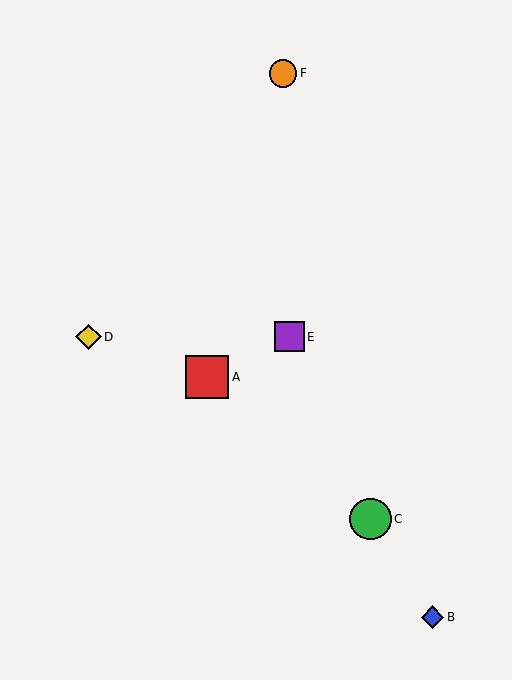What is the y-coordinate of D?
Object D is at y≈337.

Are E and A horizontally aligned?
No, E is at y≈337 and A is at y≈377.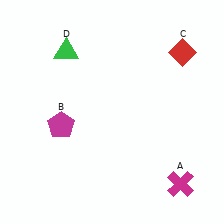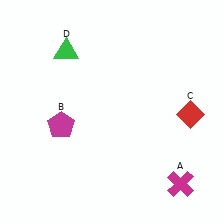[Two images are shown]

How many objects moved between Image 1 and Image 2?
1 object moved between the two images.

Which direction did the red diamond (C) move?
The red diamond (C) moved down.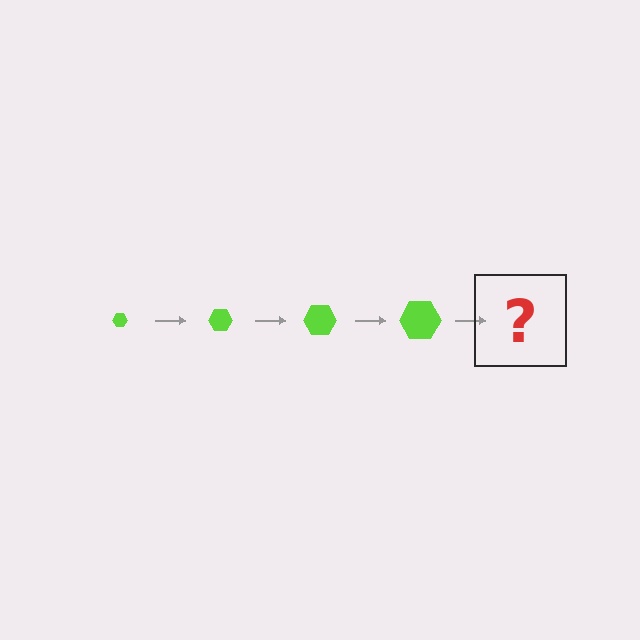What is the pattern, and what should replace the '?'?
The pattern is that the hexagon gets progressively larger each step. The '?' should be a lime hexagon, larger than the previous one.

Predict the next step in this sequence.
The next step is a lime hexagon, larger than the previous one.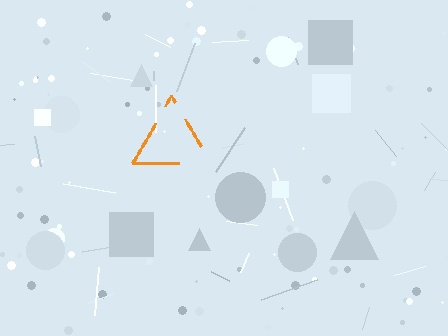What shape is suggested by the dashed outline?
The dashed outline suggests a triangle.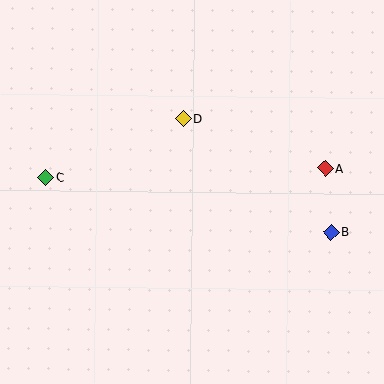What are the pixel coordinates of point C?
Point C is at (46, 178).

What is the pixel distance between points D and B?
The distance between D and B is 186 pixels.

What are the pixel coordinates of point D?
Point D is at (183, 118).